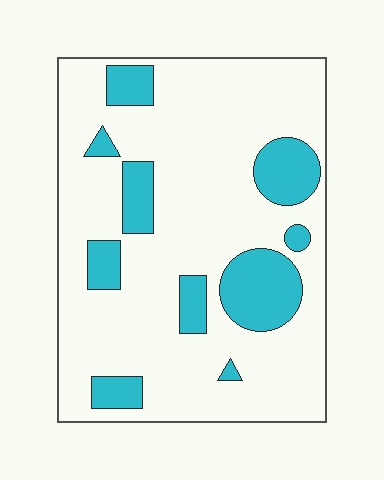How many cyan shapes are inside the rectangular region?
10.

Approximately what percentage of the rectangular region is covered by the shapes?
Approximately 20%.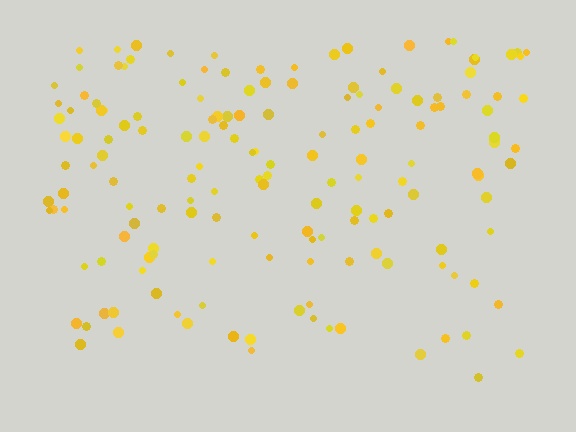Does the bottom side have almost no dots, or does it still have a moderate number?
Still a moderate number, just noticeably fewer than the top.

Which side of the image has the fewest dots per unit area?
The bottom.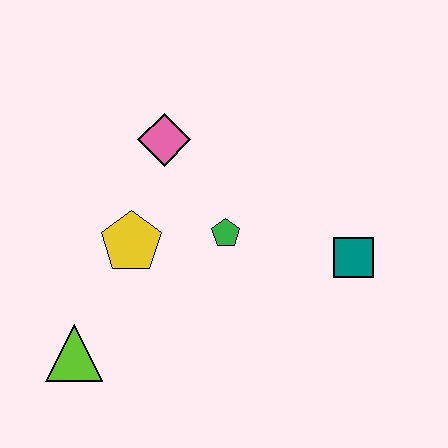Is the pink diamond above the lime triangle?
Yes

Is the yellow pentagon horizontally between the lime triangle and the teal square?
Yes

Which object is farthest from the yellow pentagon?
The teal square is farthest from the yellow pentagon.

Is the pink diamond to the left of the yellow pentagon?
No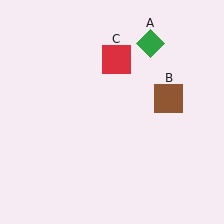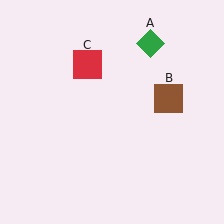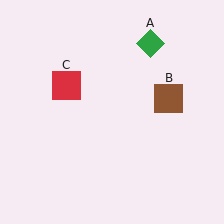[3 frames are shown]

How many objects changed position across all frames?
1 object changed position: red square (object C).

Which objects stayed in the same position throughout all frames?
Green diamond (object A) and brown square (object B) remained stationary.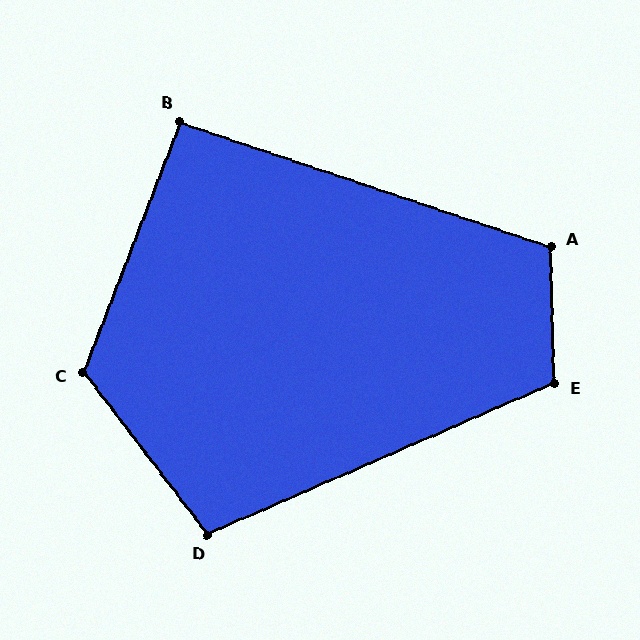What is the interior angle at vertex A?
Approximately 110 degrees (obtuse).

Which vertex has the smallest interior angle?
B, at approximately 93 degrees.